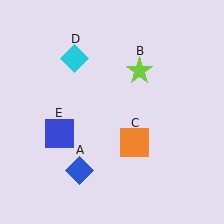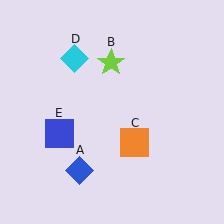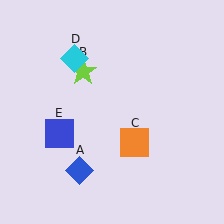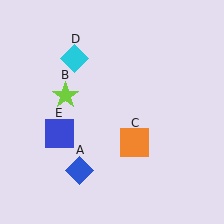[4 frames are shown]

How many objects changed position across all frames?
1 object changed position: lime star (object B).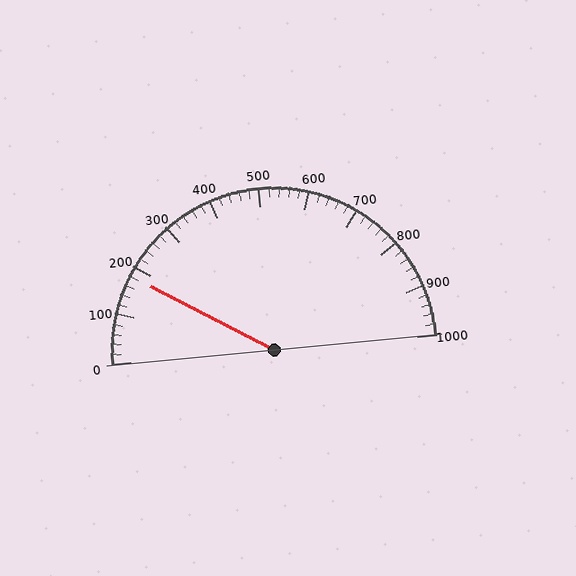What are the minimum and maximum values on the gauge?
The gauge ranges from 0 to 1000.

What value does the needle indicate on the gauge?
The needle indicates approximately 180.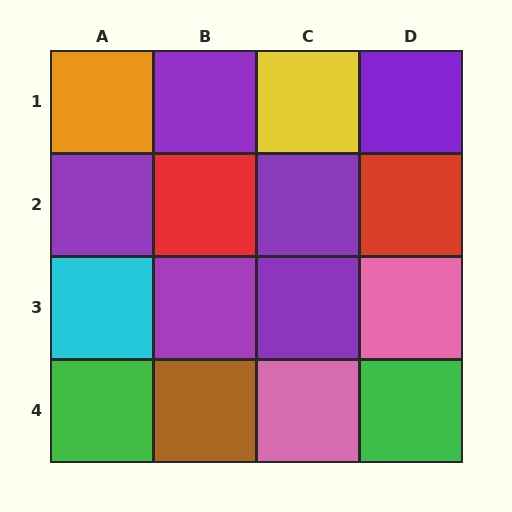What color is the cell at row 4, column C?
Pink.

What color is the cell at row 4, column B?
Brown.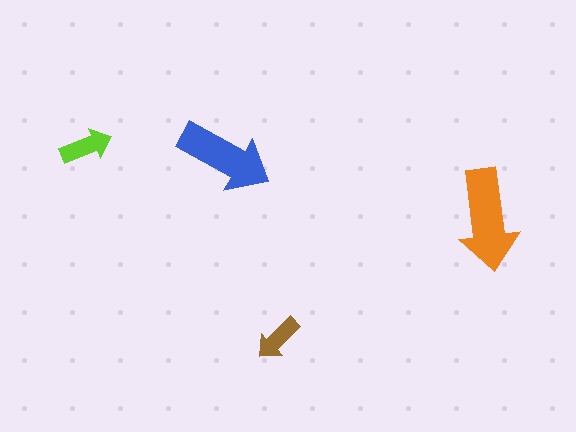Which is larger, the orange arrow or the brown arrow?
The orange one.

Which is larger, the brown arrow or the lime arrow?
The lime one.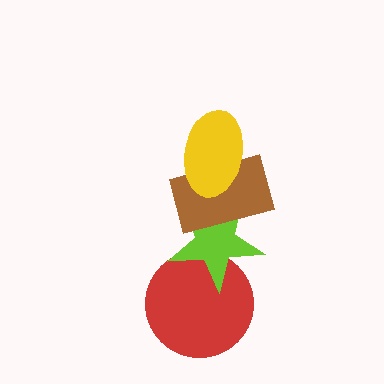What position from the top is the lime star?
The lime star is 3rd from the top.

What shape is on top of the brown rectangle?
The yellow ellipse is on top of the brown rectangle.